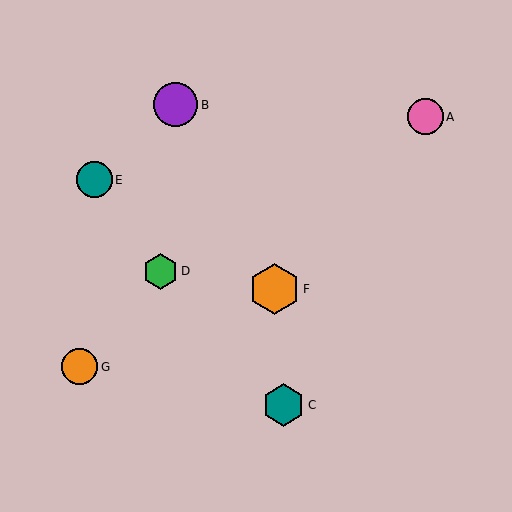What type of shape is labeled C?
Shape C is a teal hexagon.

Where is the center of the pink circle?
The center of the pink circle is at (426, 117).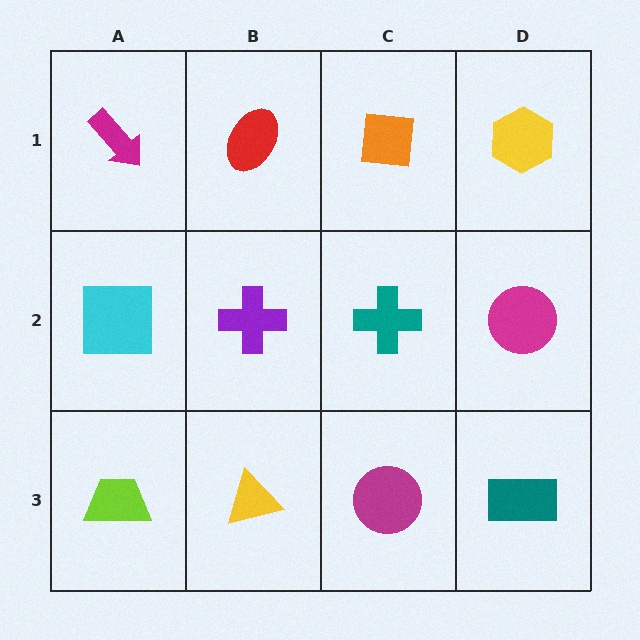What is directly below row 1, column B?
A purple cross.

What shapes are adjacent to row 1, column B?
A purple cross (row 2, column B), a magenta arrow (row 1, column A), an orange square (row 1, column C).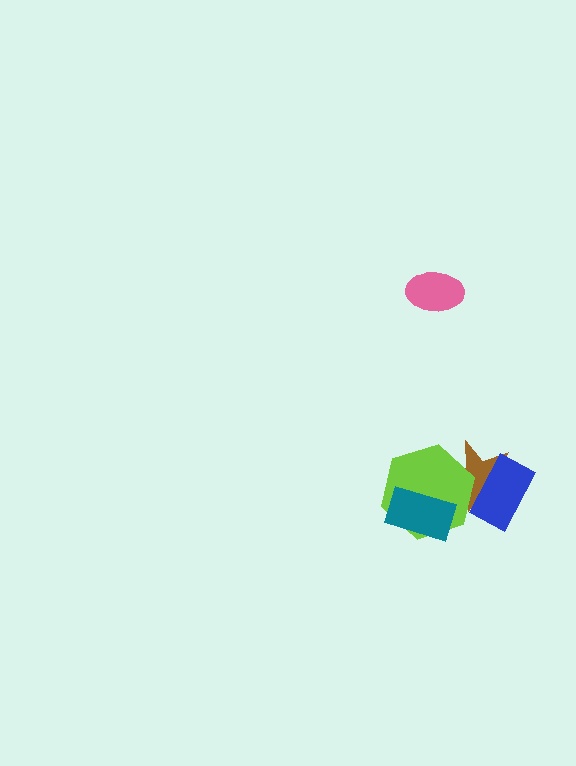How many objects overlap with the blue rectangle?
1 object overlaps with the blue rectangle.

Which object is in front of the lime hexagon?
The teal rectangle is in front of the lime hexagon.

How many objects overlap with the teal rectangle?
1 object overlaps with the teal rectangle.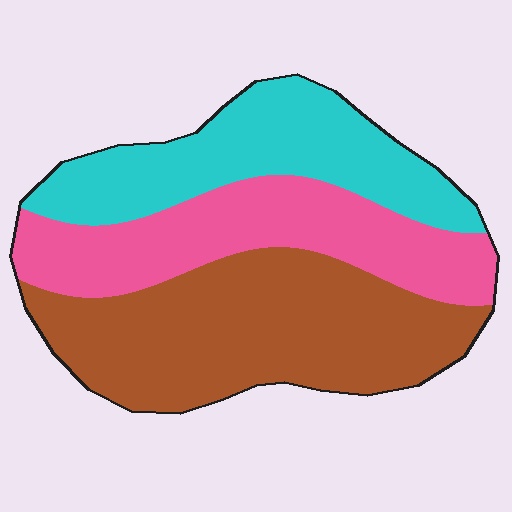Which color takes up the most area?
Brown, at roughly 40%.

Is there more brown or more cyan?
Brown.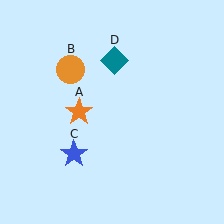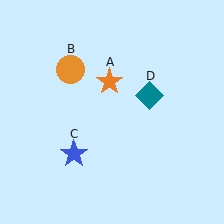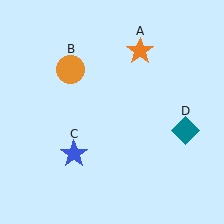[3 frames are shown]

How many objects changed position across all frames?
2 objects changed position: orange star (object A), teal diamond (object D).